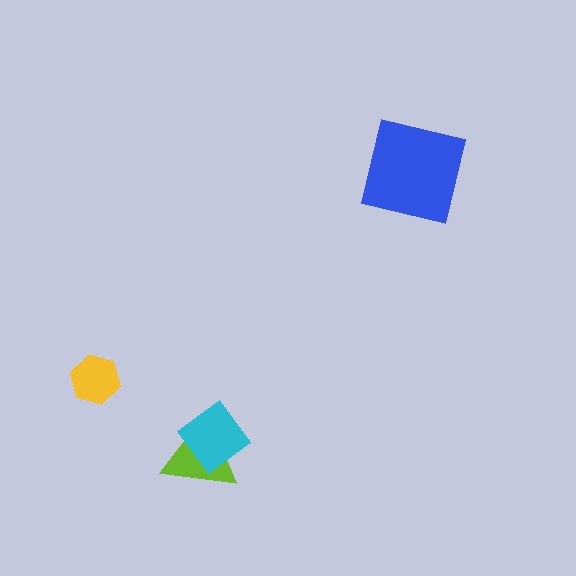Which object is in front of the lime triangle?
The cyan diamond is in front of the lime triangle.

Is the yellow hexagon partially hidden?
No, no other shape covers it.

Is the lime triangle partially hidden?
Yes, it is partially covered by another shape.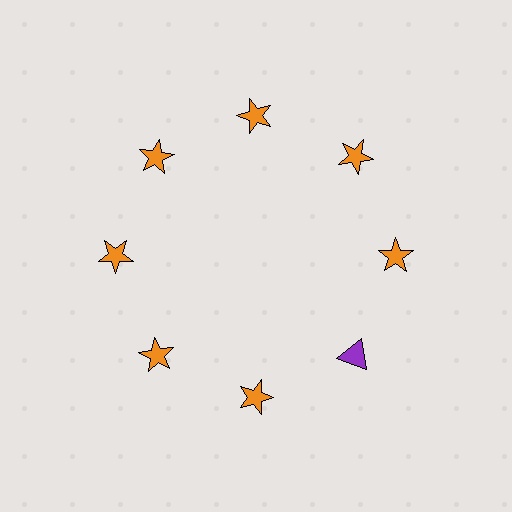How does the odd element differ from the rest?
It differs in both color (purple instead of orange) and shape (triangle instead of star).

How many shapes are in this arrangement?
There are 8 shapes arranged in a ring pattern.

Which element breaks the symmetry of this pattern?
The purple triangle at roughly the 4 o'clock position breaks the symmetry. All other shapes are orange stars.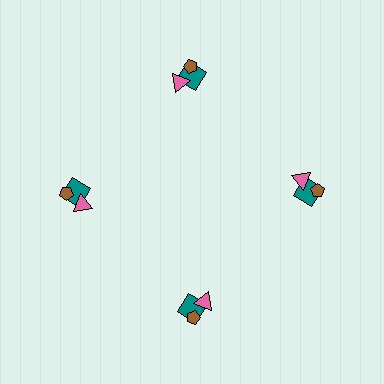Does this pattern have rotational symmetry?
Yes, this pattern has 4-fold rotational symmetry. It looks the same after rotating 90 degrees around the center.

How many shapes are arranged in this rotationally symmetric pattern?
There are 12 shapes, arranged in 4 groups of 3.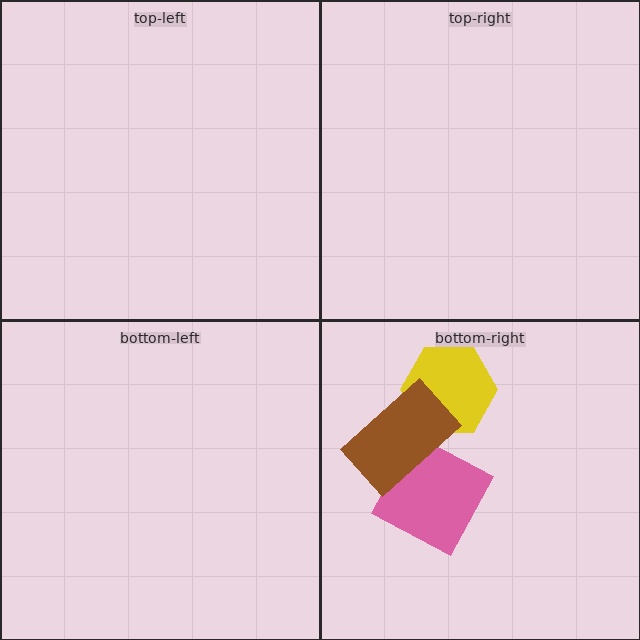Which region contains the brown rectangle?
The bottom-right region.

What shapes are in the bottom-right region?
The pink square, the yellow hexagon, the brown rectangle.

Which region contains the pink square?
The bottom-right region.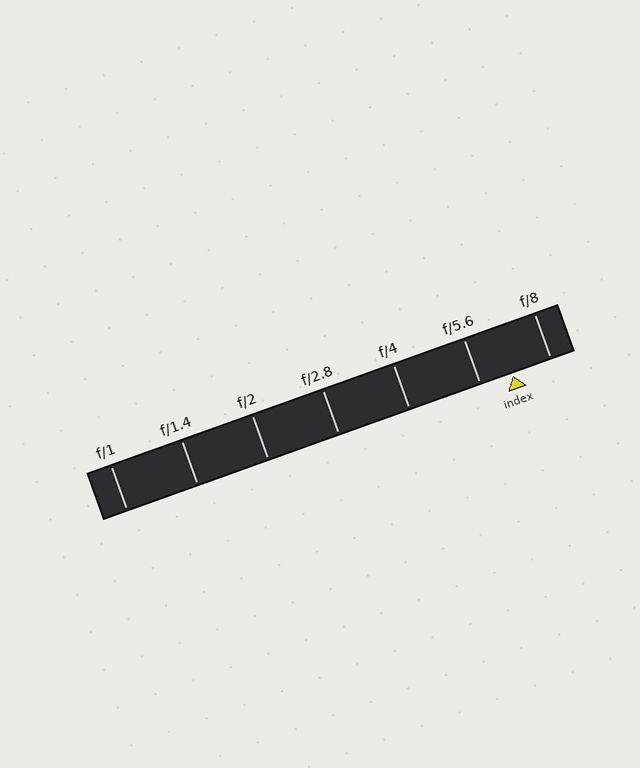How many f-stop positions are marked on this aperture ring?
There are 7 f-stop positions marked.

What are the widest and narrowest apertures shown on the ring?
The widest aperture shown is f/1 and the narrowest is f/8.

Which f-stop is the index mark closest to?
The index mark is closest to f/5.6.